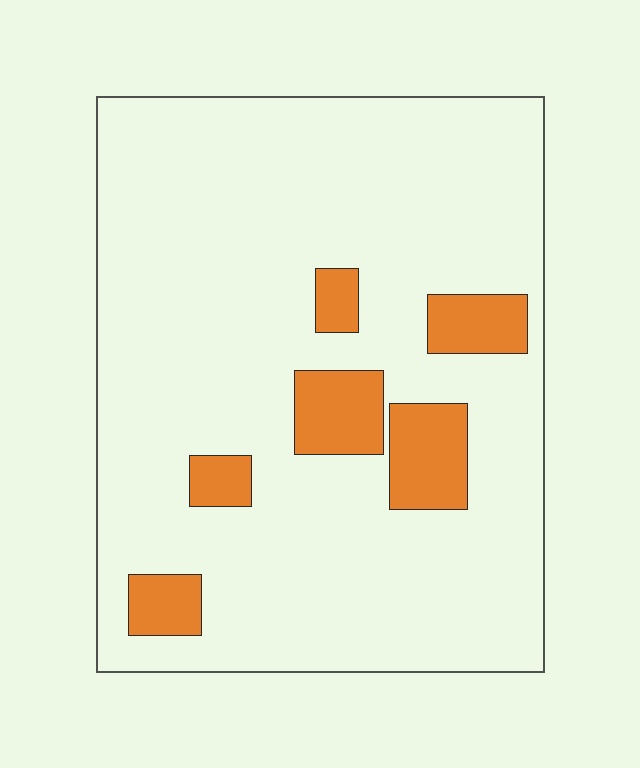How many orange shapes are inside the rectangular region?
6.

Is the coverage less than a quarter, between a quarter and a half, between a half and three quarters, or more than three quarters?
Less than a quarter.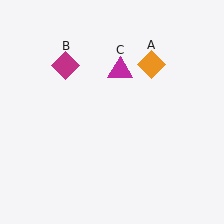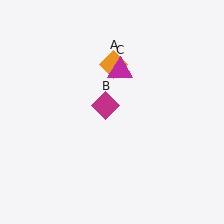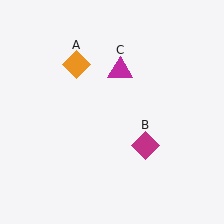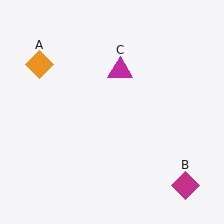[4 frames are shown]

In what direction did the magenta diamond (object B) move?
The magenta diamond (object B) moved down and to the right.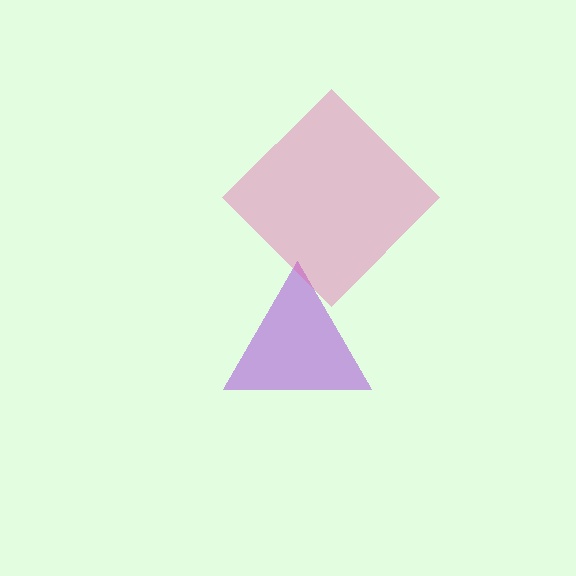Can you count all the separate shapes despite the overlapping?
Yes, there are 2 separate shapes.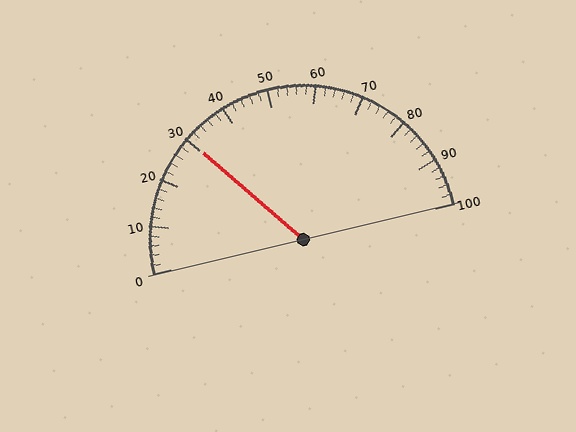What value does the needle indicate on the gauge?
The needle indicates approximately 30.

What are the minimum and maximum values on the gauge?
The gauge ranges from 0 to 100.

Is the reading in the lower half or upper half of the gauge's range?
The reading is in the lower half of the range (0 to 100).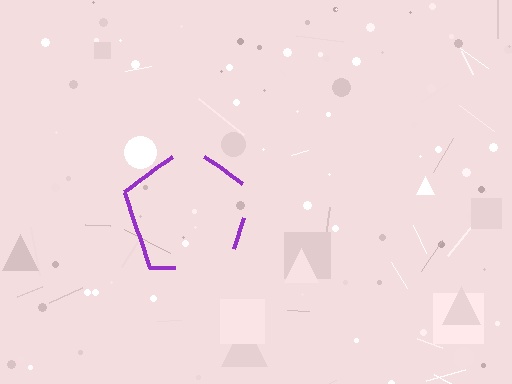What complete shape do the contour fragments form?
The contour fragments form a pentagon.